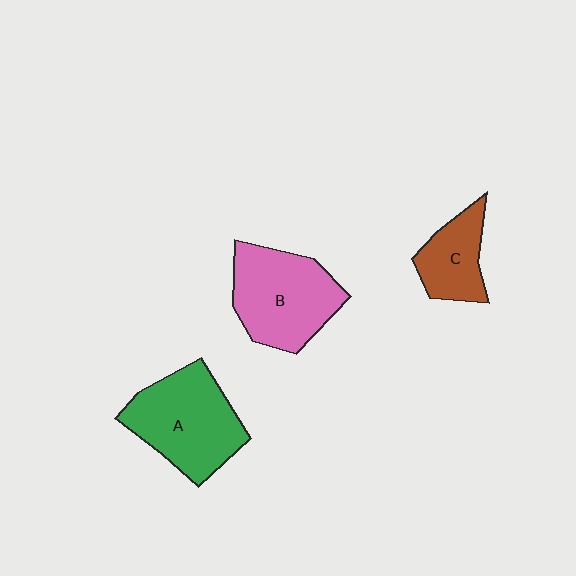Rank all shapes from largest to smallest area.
From largest to smallest: A (green), B (pink), C (brown).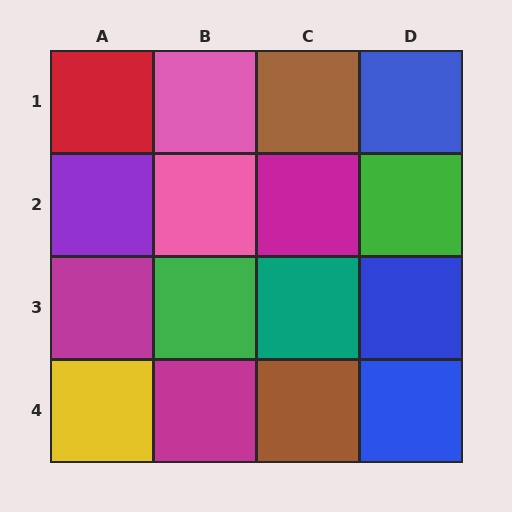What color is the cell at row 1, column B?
Pink.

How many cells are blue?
3 cells are blue.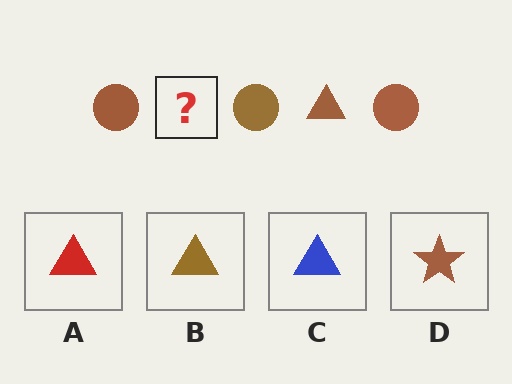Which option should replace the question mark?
Option B.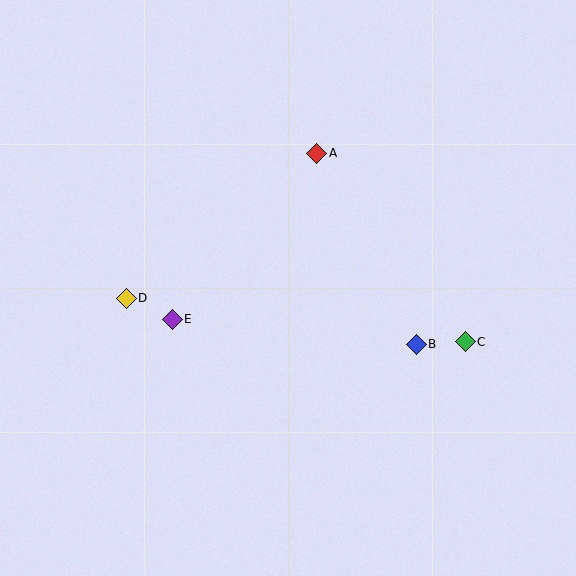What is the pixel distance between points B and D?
The distance between B and D is 294 pixels.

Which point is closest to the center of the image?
Point E at (172, 319) is closest to the center.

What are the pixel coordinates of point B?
Point B is at (416, 344).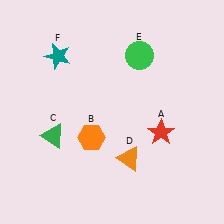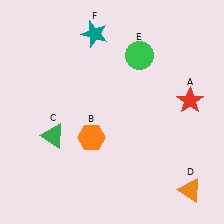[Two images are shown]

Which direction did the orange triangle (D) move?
The orange triangle (D) moved right.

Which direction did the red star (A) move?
The red star (A) moved up.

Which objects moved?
The objects that moved are: the red star (A), the orange triangle (D), the teal star (F).